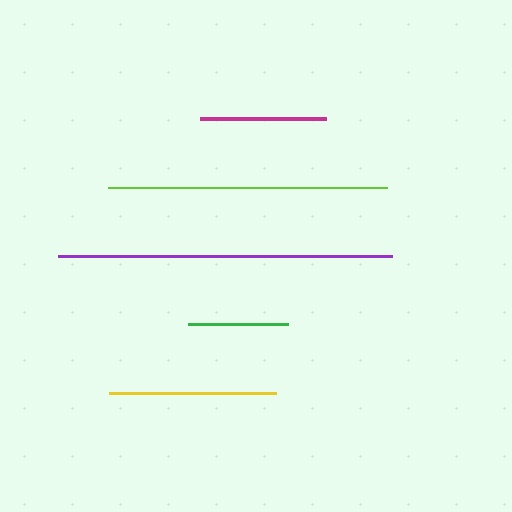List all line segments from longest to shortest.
From longest to shortest: purple, lime, yellow, magenta, green.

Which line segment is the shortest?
The green line is the shortest at approximately 100 pixels.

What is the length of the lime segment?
The lime segment is approximately 279 pixels long.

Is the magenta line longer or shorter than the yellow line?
The yellow line is longer than the magenta line.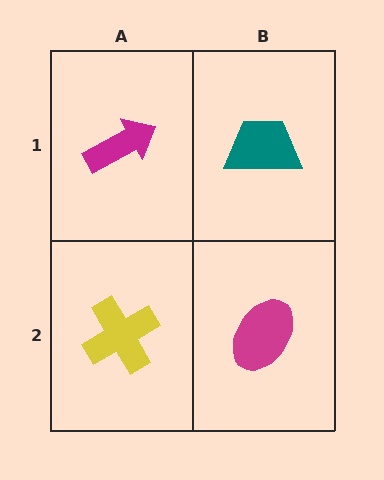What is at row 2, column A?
A yellow cross.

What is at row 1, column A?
A magenta arrow.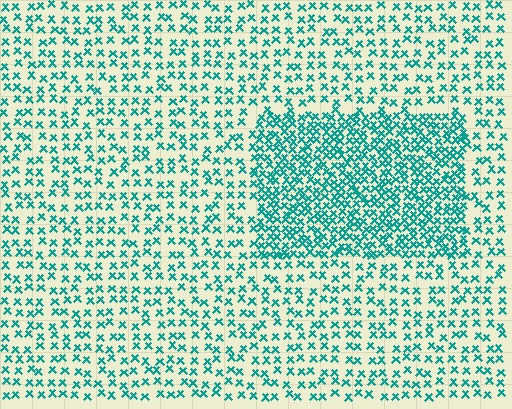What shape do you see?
I see a rectangle.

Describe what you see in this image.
The image contains small teal elements arranged at two different densities. A rectangle-shaped region is visible where the elements are more densely packed than the surrounding area.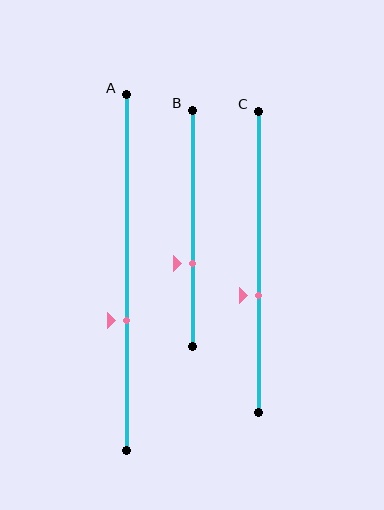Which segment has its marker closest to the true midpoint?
Segment C has its marker closest to the true midpoint.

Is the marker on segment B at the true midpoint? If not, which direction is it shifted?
No, the marker on segment B is shifted downward by about 15% of the segment length.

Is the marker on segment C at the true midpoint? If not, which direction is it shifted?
No, the marker on segment C is shifted downward by about 11% of the segment length.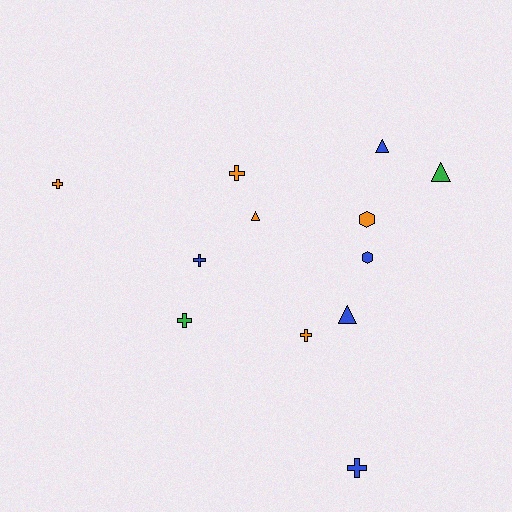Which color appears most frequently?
Orange, with 5 objects.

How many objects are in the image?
There are 12 objects.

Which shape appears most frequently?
Cross, with 6 objects.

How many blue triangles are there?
There are 2 blue triangles.